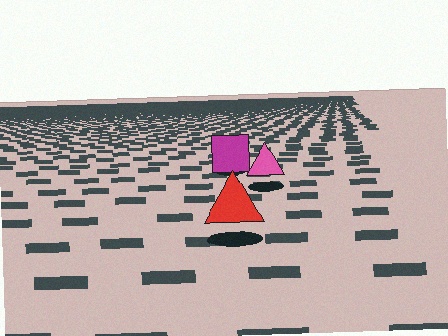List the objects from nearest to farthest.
From nearest to farthest: the red triangle, the pink triangle, the magenta square.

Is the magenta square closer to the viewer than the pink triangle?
No. The pink triangle is closer — you can tell from the texture gradient: the ground texture is coarser near it.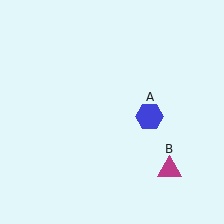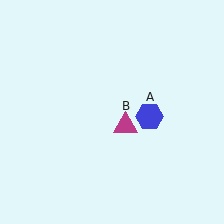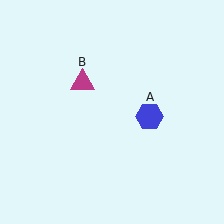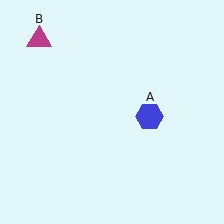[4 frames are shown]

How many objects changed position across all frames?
1 object changed position: magenta triangle (object B).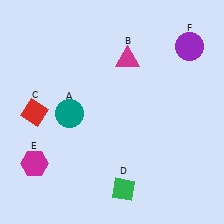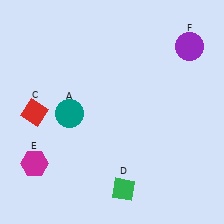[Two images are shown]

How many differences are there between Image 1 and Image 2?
There is 1 difference between the two images.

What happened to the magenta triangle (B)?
The magenta triangle (B) was removed in Image 2. It was in the top-right area of Image 1.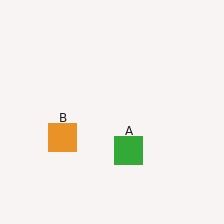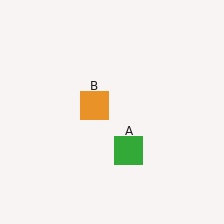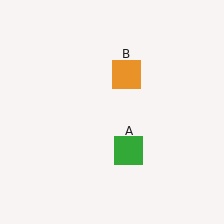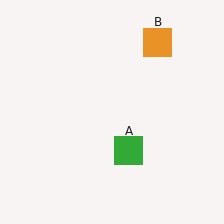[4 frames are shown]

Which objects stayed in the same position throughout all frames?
Green square (object A) remained stationary.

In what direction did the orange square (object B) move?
The orange square (object B) moved up and to the right.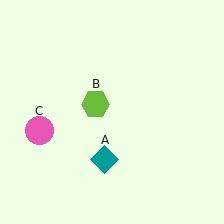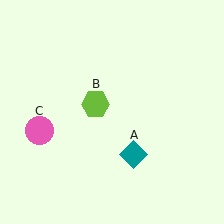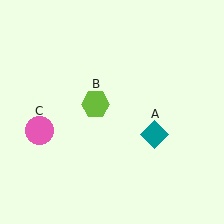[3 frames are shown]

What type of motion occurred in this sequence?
The teal diamond (object A) rotated counterclockwise around the center of the scene.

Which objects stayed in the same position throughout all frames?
Lime hexagon (object B) and pink circle (object C) remained stationary.